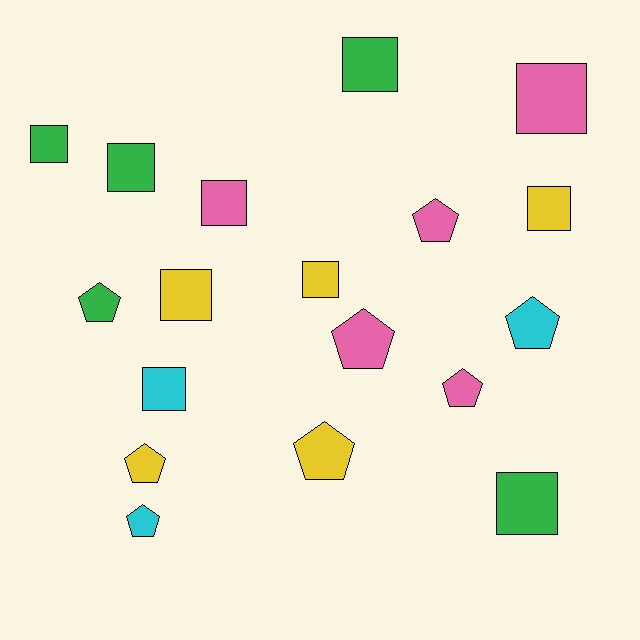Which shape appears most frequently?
Square, with 10 objects.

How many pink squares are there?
There are 2 pink squares.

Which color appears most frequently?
Pink, with 5 objects.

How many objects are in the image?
There are 18 objects.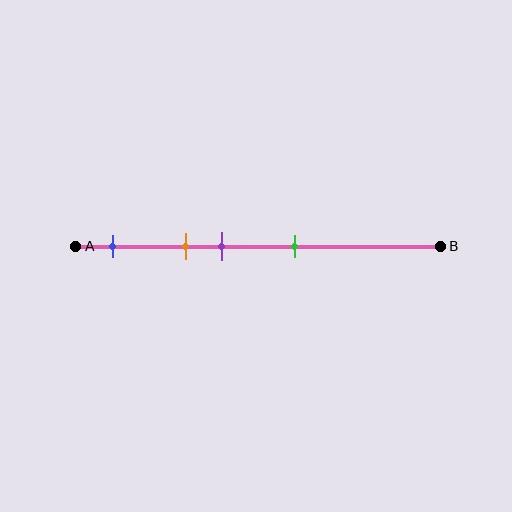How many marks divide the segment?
There are 4 marks dividing the segment.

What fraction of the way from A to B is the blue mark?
The blue mark is approximately 10% (0.1) of the way from A to B.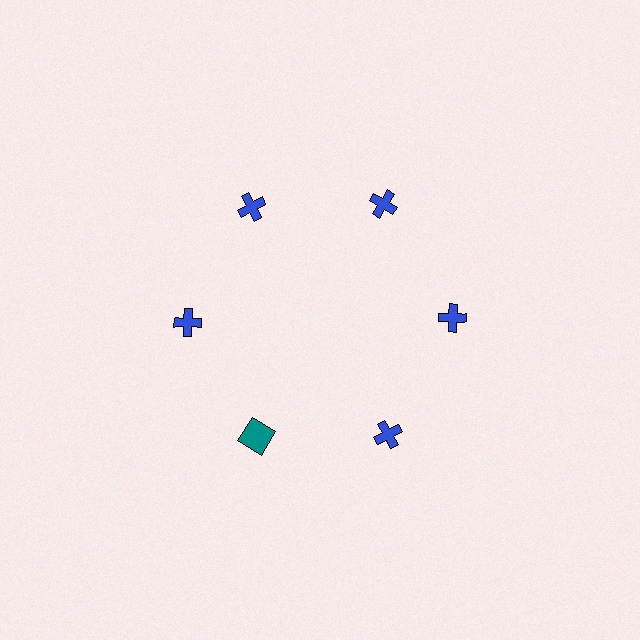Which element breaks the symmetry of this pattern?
The teal square at roughly the 7 o'clock position breaks the symmetry. All other shapes are blue crosses.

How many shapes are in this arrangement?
There are 6 shapes arranged in a ring pattern.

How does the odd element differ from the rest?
It differs in both color (teal instead of blue) and shape (square instead of cross).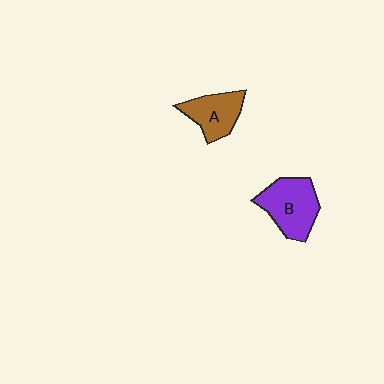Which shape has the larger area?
Shape B (purple).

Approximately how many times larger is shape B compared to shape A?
Approximately 1.3 times.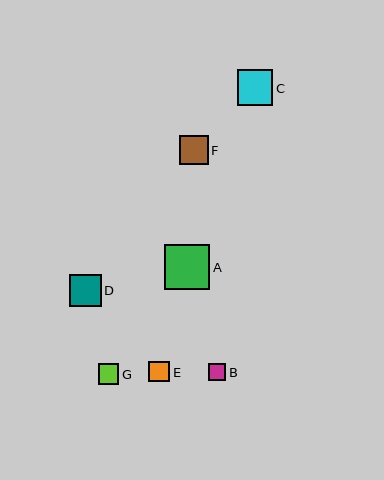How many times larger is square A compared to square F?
Square A is approximately 1.6 times the size of square F.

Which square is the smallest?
Square B is the smallest with a size of approximately 17 pixels.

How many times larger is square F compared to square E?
Square F is approximately 1.4 times the size of square E.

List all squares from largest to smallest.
From largest to smallest: A, C, D, F, E, G, B.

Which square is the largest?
Square A is the largest with a size of approximately 45 pixels.